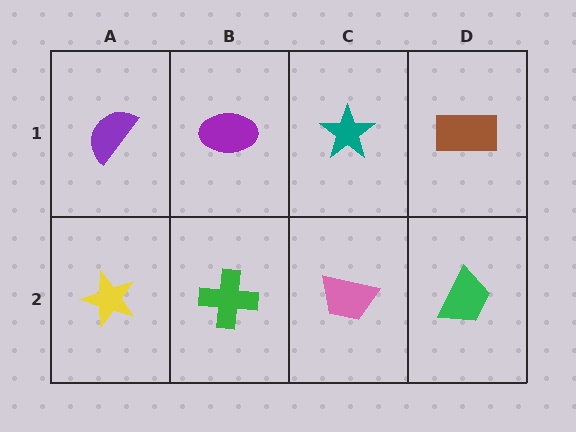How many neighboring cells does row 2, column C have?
3.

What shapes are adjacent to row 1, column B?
A green cross (row 2, column B), a purple semicircle (row 1, column A), a teal star (row 1, column C).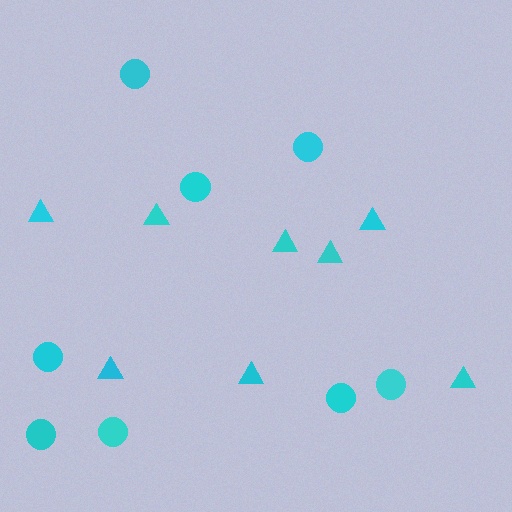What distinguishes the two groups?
There are 2 groups: one group of circles (8) and one group of triangles (8).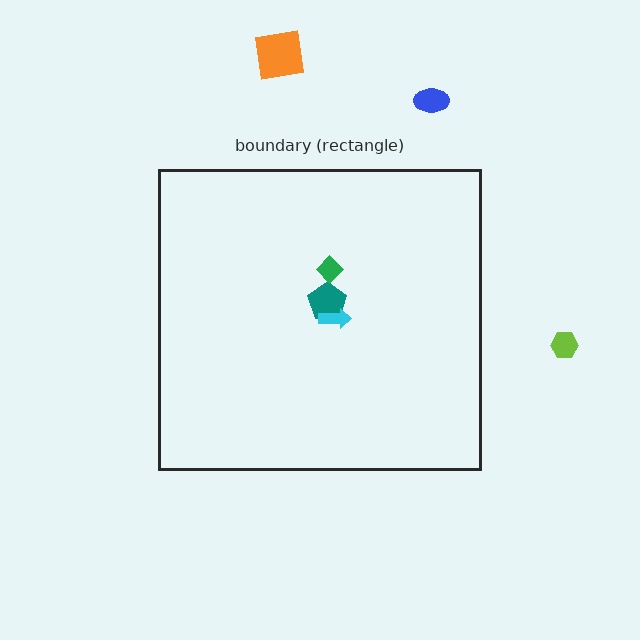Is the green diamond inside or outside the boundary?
Inside.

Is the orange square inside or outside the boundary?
Outside.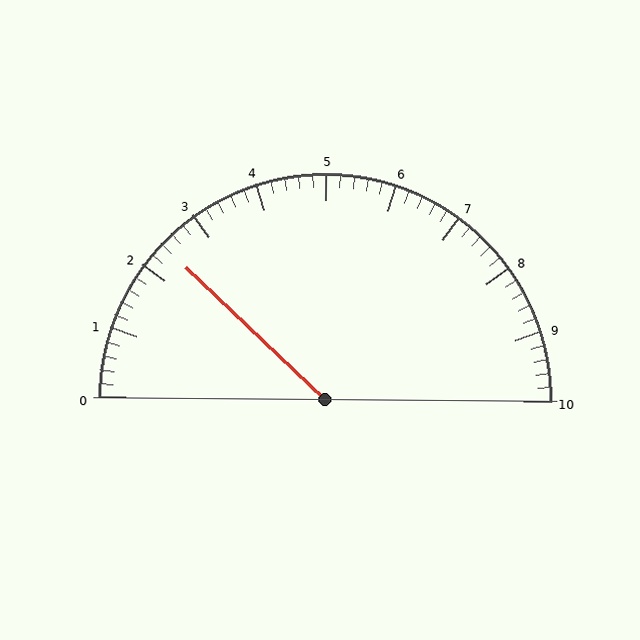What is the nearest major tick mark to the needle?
The nearest major tick mark is 2.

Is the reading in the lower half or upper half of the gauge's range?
The reading is in the lower half of the range (0 to 10).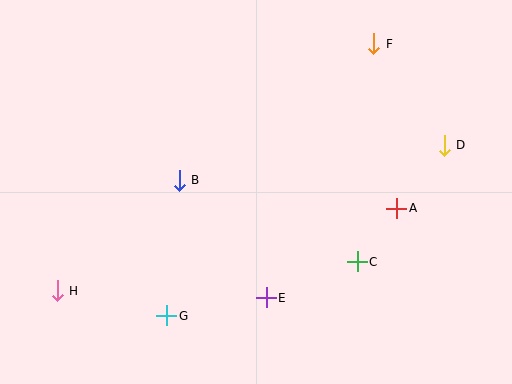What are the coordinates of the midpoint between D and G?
The midpoint between D and G is at (306, 230).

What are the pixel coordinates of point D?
Point D is at (444, 145).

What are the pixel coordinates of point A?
Point A is at (397, 208).